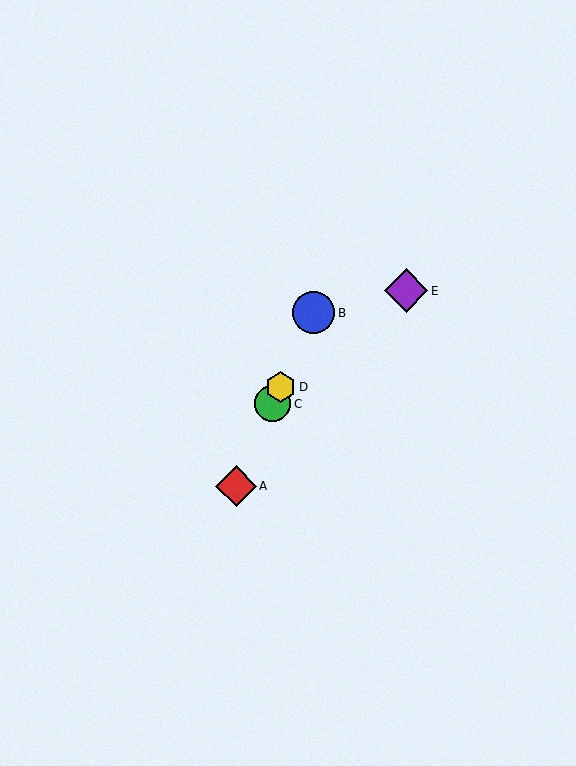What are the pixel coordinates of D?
Object D is at (280, 387).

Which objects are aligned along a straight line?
Objects A, B, C, D are aligned along a straight line.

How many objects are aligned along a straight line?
4 objects (A, B, C, D) are aligned along a straight line.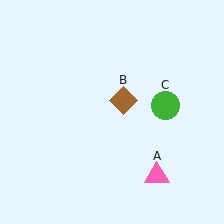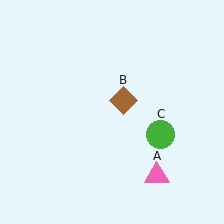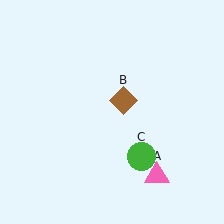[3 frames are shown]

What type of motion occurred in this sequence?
The green circle (object C) rotated clockwise around the center of the scene.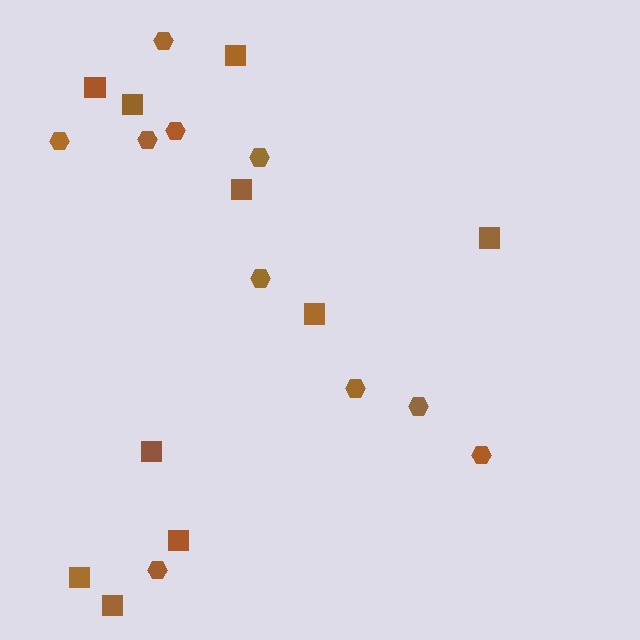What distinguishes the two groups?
There are 2 groups: one group of squares (10) and one group of hexagons (10).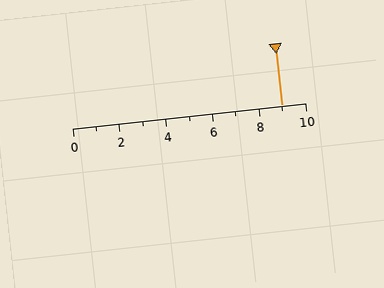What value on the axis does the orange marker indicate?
The marker indicates approximately 9.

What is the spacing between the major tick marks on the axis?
The major ticks are spaced 2 apart.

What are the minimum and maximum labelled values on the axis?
The axis runs from 0 to 10.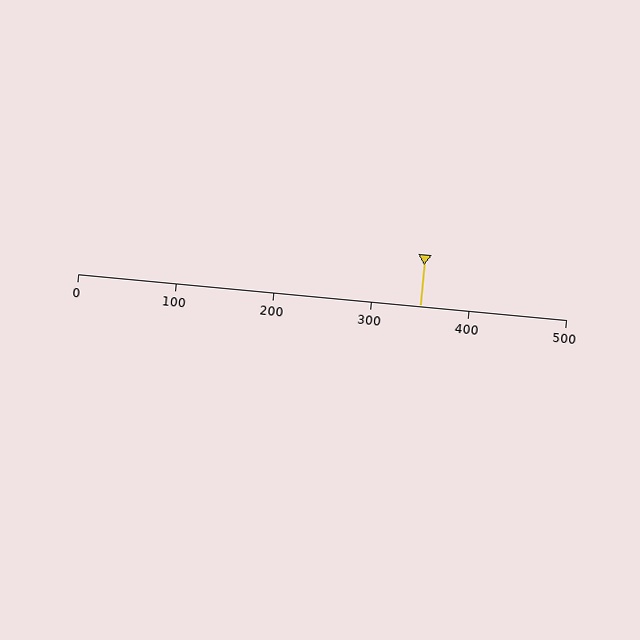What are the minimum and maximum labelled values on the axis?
The axis runs from 0 to 500.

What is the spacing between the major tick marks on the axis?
The major ticks are spaced 100 apart.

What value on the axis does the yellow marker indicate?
The marker indicates approximately 350.